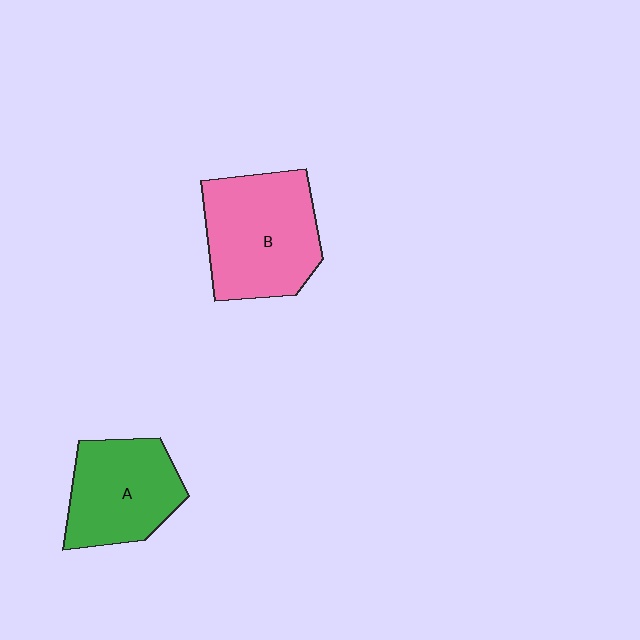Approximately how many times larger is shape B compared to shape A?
Approximately 1.2 times.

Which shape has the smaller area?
Shape A (green).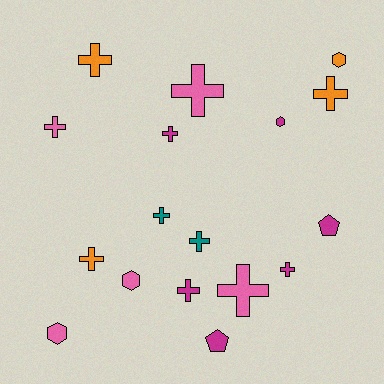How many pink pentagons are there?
There are no pink pentagons.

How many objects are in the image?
There are 17 objects.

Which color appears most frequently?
Magenta, with 6 objects.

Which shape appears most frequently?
Cross, with 11 objects.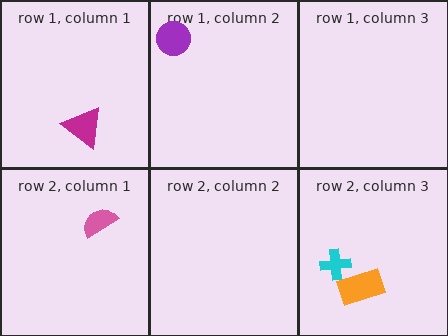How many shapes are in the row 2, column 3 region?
2.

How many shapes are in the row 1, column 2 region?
1.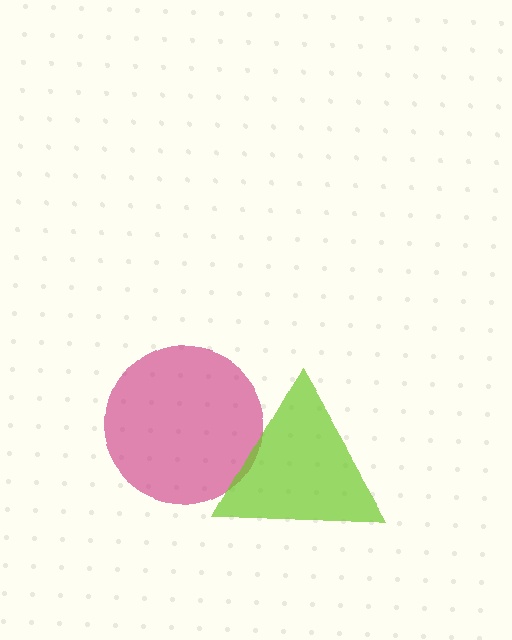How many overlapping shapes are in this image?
There are 2 overlapping shapes in the image.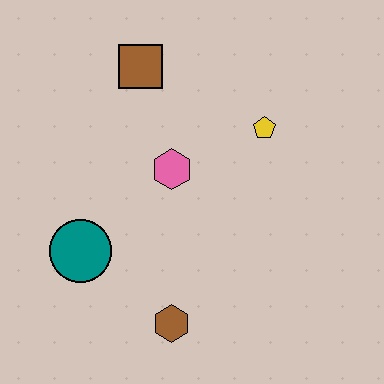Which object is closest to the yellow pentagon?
The pink hexagon is closest to the yellow pentagon.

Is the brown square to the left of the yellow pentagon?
Yes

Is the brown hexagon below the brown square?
Yes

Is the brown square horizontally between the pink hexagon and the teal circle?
Yes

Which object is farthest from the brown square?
The brown hexagon is farthest from the brown square.